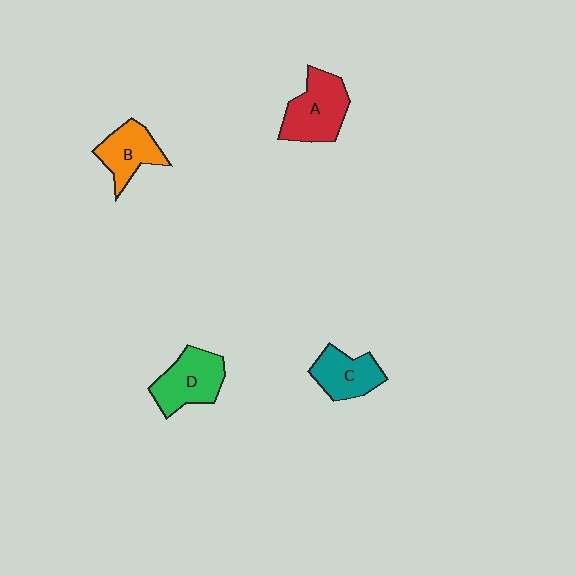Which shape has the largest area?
Shape A (red).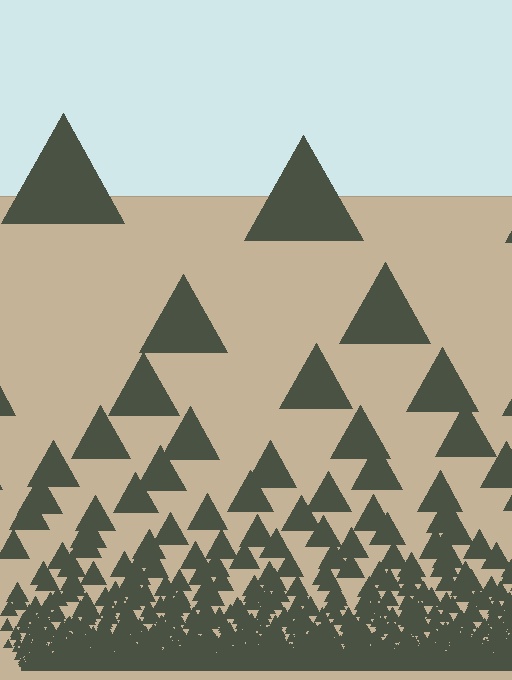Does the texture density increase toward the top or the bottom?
Density increases toward the bottom.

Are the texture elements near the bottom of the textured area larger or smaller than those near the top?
Smaller. The gradient is inverted — elements near the bottom are smaller and denser.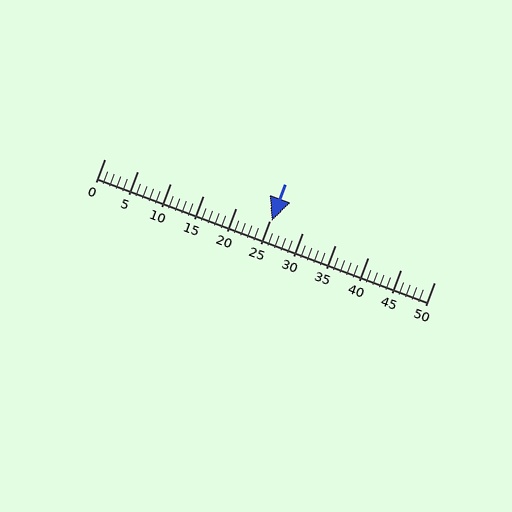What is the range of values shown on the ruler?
The ruler shows values from 0 to 50.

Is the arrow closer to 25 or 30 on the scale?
The arrow is closer to 25.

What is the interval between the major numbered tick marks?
The major tick marks are spaced 5 units apart.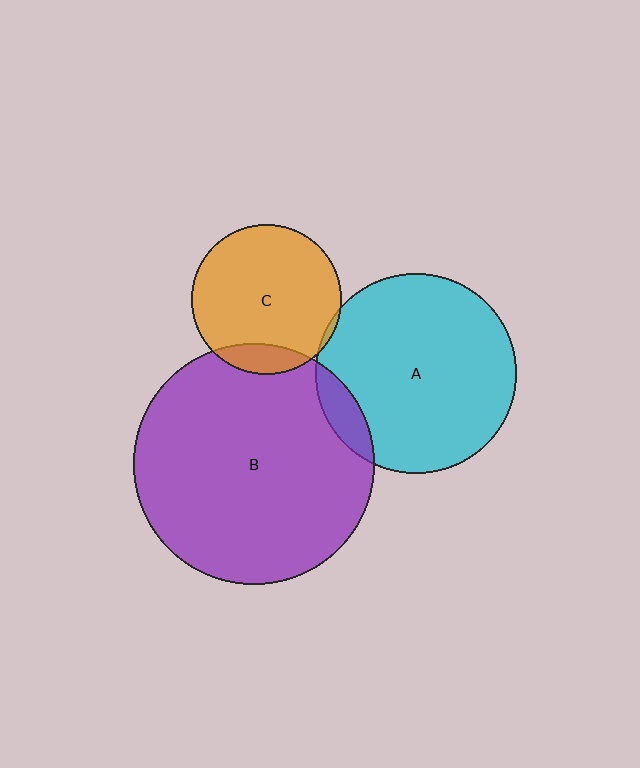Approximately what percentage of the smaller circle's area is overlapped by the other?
Approximately 10%.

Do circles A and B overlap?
Yes.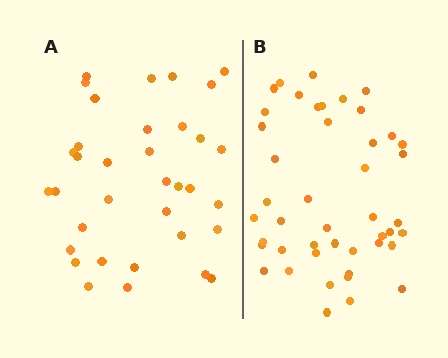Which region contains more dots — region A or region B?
Region B (the right region) has more dots.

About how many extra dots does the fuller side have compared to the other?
Region B has roughly 10 or so more dots than region A.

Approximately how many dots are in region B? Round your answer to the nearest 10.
About 40 dots. (The exact count is 45, which rounds to 40.)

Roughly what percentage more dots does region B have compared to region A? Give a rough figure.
About 30% more.